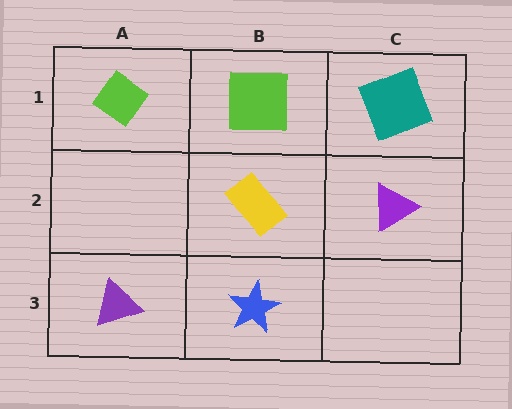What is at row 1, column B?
A lime square.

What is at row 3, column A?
A purple triangle.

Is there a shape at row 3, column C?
No, that cell is empty.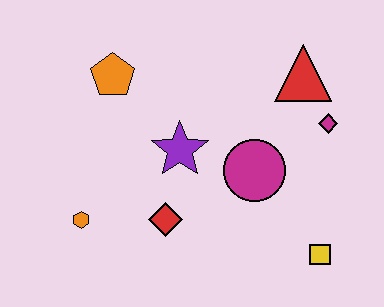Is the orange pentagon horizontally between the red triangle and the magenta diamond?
No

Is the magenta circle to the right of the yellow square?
No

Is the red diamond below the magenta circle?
Yes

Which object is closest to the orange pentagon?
The purple star is closest to the orange pentagon.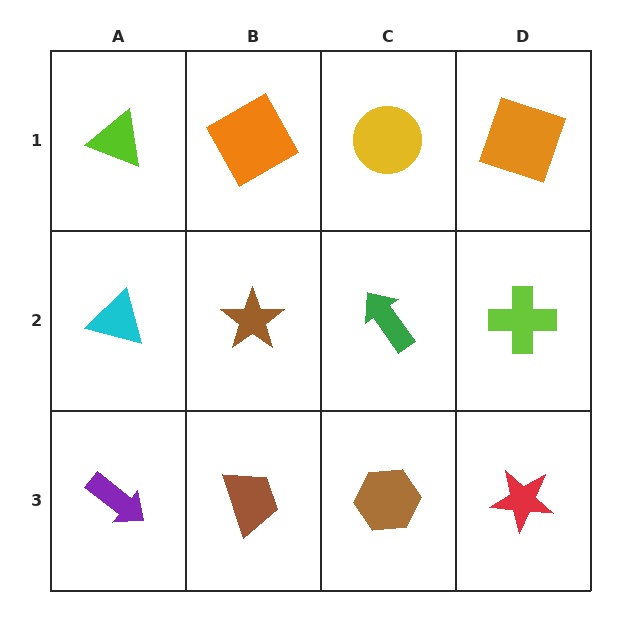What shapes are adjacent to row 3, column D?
A lime cross (row 2, column D), a brown hexagon (row 3, column C).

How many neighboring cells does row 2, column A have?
3.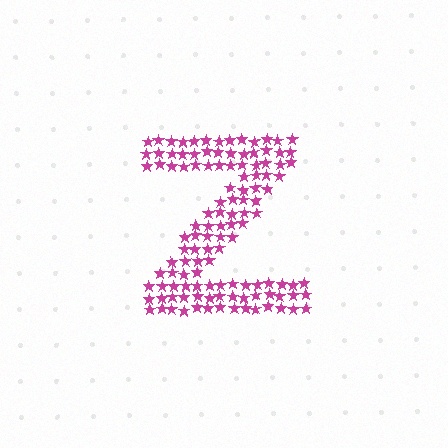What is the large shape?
The large shape is the letter Z.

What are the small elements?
The small elements are stars.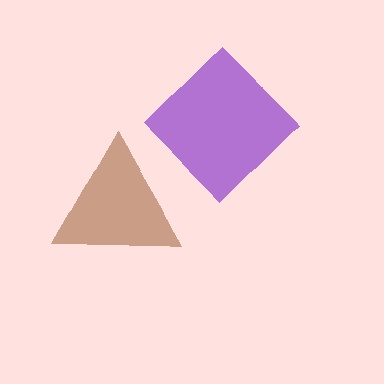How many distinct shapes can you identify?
There are 2 distinct shapes: a brown triangle, a purple diamond.